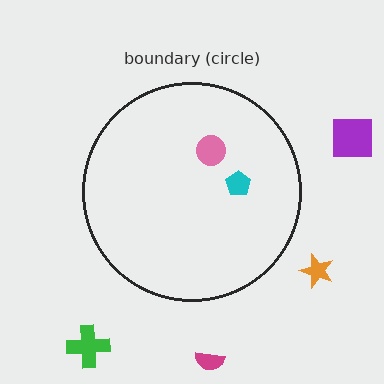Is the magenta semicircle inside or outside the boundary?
Outside.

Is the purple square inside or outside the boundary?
Outside.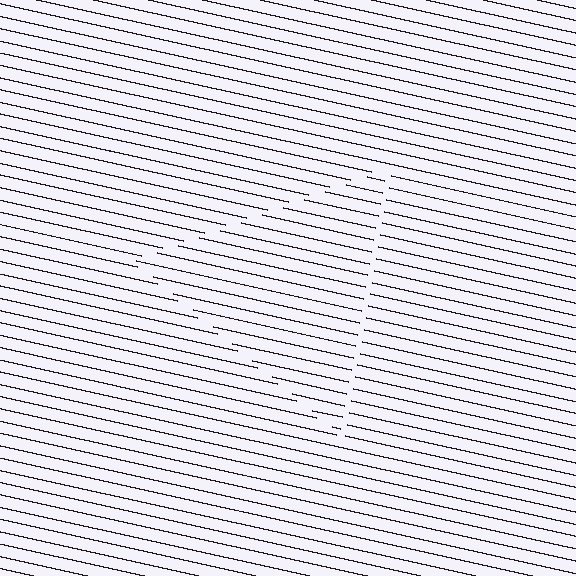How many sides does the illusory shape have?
3 sides — the line-ends trace a triangle.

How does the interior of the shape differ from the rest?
The interior of the shape contains the same grating, shifted by half a period — the contour is defined by the phase discontinuity where line-ends from the inner and outer gratings abut.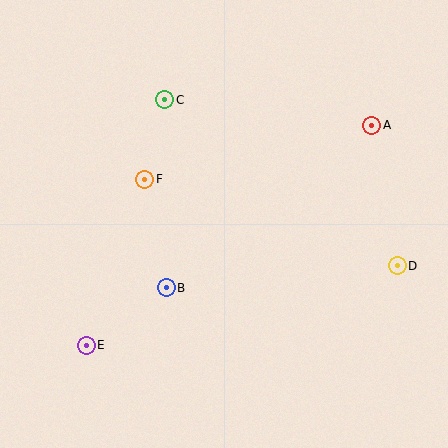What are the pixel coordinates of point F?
Point F is at (145, 179).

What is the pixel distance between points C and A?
The distance between C and A is 208 pixels.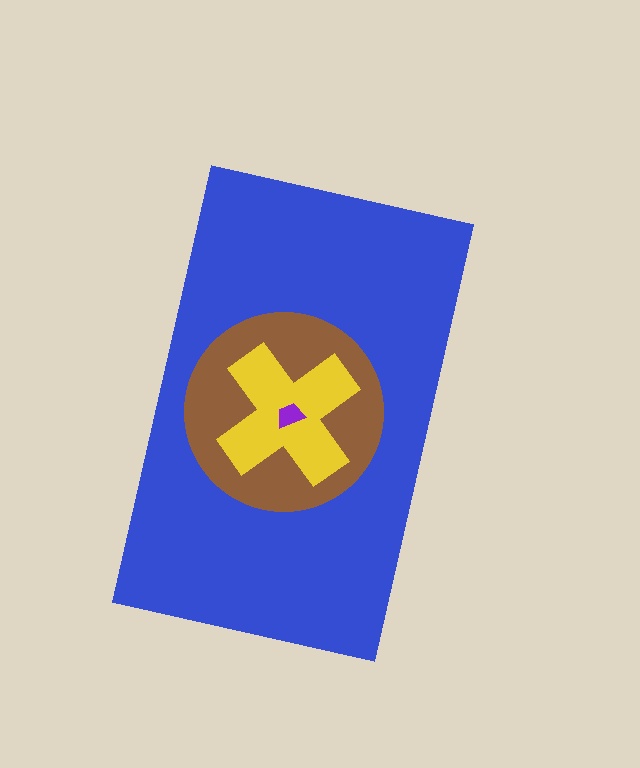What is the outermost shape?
The blue rectangle.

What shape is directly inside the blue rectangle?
The brown circle.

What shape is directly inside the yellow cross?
The purple trapezoid.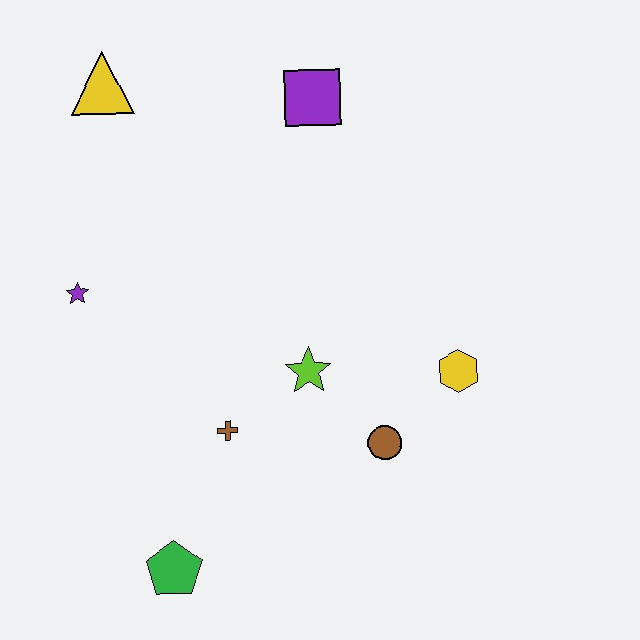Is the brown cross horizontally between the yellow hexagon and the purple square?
No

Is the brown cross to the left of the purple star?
No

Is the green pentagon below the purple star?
Yes